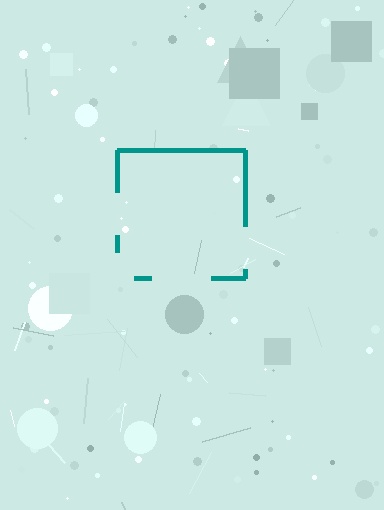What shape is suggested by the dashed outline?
The dashed outline suggests a square.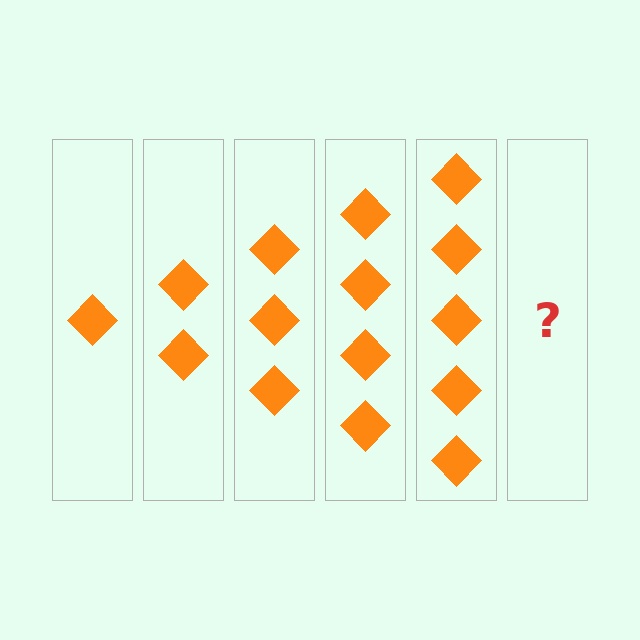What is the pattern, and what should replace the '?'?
The pattern is that each step adds one more diamond. The '?' should be 6 diamonds.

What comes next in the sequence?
The next element should be 6 diamonds.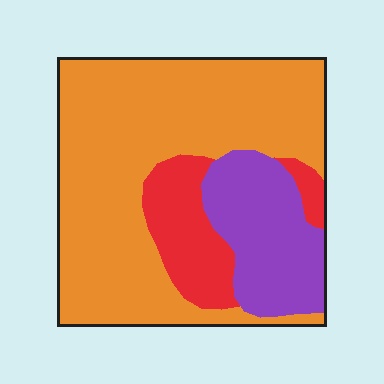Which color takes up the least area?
Red, at roughly 15%.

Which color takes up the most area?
Orange, at roughly 65%.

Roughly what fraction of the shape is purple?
Purple takes up between a sixth and a third of the shape.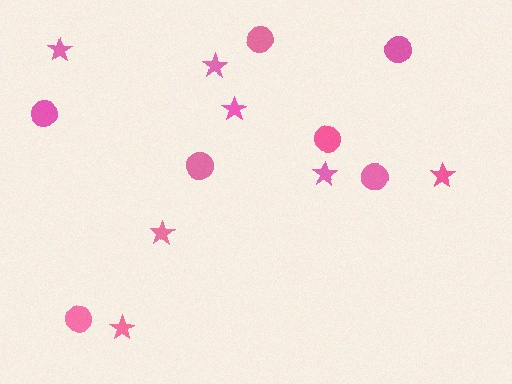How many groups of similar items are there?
There are 2 groups: one group of stars (7) and one group of circles (7).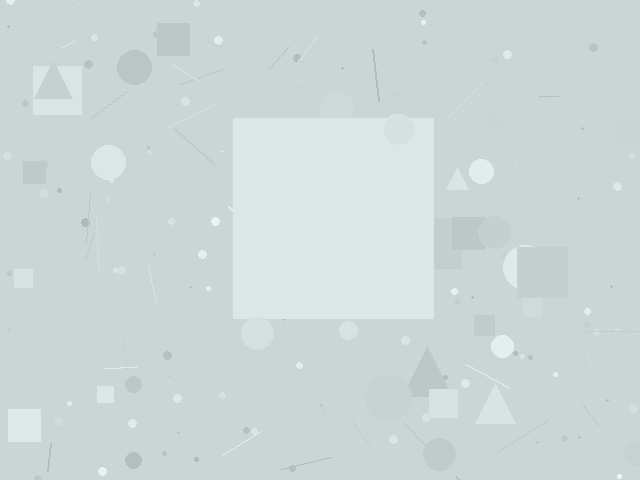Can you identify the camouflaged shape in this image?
The camouflaged shape is a square.